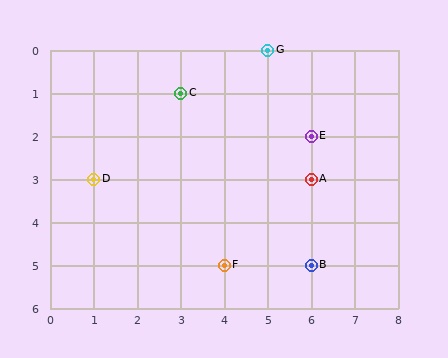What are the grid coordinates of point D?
Point D is at grid coordinates (1, 3).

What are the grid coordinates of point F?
Point F is at grid coordinates (4, 5).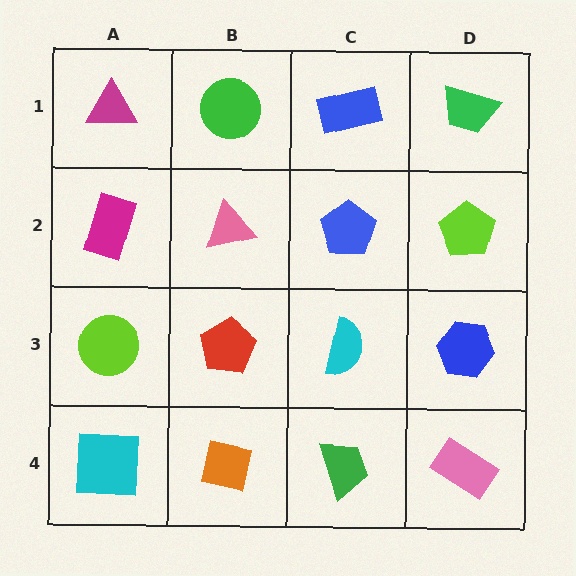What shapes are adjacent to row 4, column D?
A blue hexagon (row 3, column D), a green trapezoid (row 4, column C).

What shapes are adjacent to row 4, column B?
A red pentagon (row 3, column B), a cyan square (row 4, column A), a green trapezoid (row 4, column C).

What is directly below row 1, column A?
A magenta rectangle.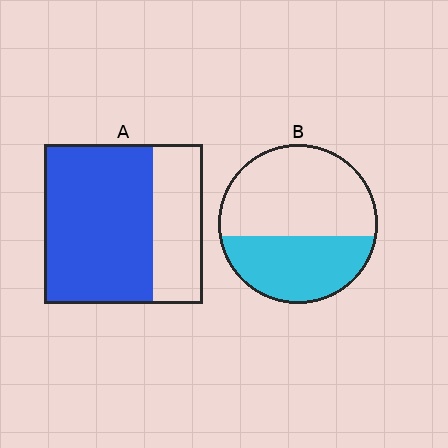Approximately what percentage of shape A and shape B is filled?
A is approximately 70% and B is approximately 40%.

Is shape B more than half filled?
No.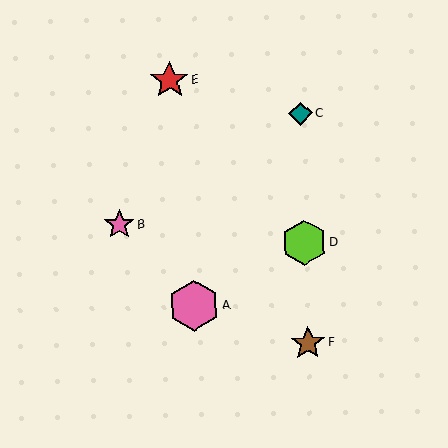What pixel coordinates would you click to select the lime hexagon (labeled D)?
Click at (304, 243) to select the lime hexagon D.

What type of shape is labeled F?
Shape F is a brown star.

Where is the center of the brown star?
The center of the brown star is at (308, 343).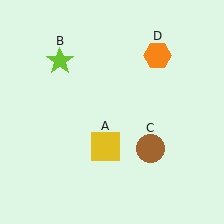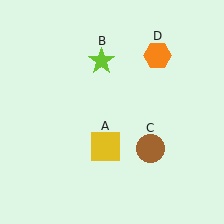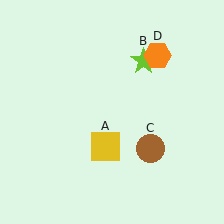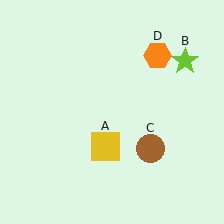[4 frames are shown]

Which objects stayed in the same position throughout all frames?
Yellow square (object A) and brown circle (object C) and orange hexagon (object D) remained stationary.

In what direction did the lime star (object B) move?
The lime star (object B) moved right.